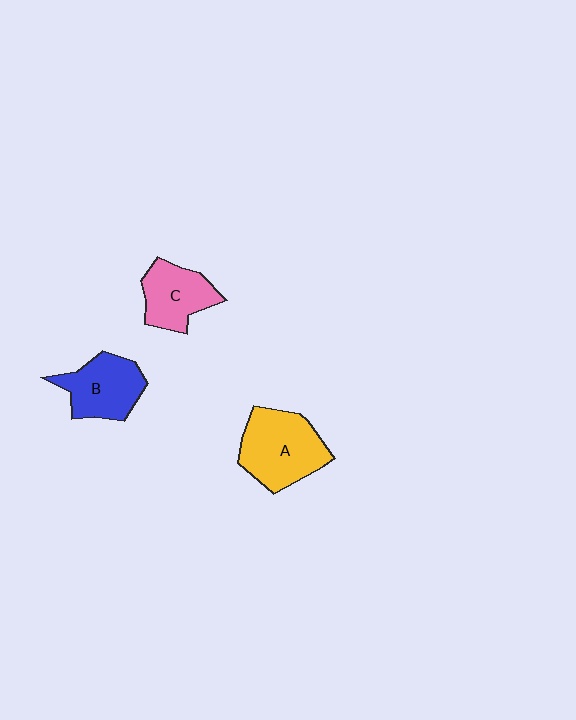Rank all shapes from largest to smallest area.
From largest to smallest: A (yellow), B (blue), C (pink).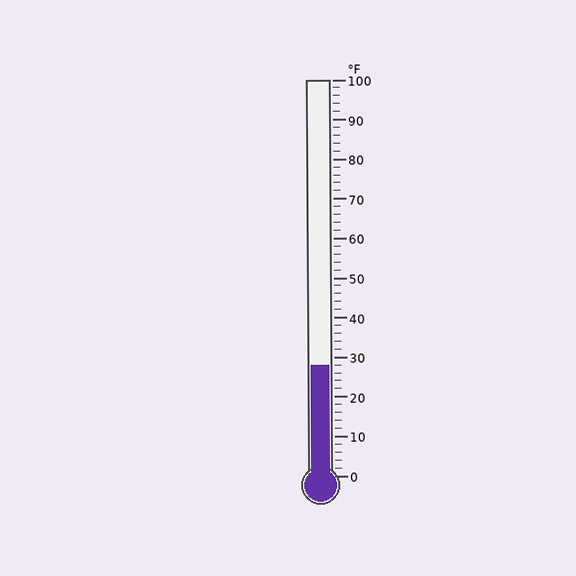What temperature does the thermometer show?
The thermometer shows approximately 28°F.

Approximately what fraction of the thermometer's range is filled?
The thermometer is filled to approximately 30% of its range.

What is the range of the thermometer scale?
The thermometer scale ranges from 0°F to 100°F.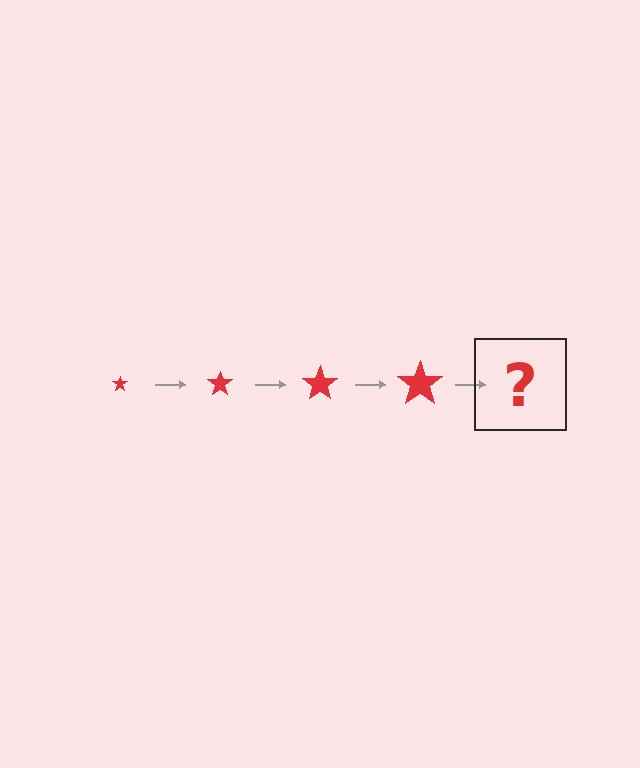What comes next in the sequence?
The next element should be a red star, larger than the previous one.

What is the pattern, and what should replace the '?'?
The pattern is that the star gets progressively larger each step. The '?' should be a red star, larger than the previous one.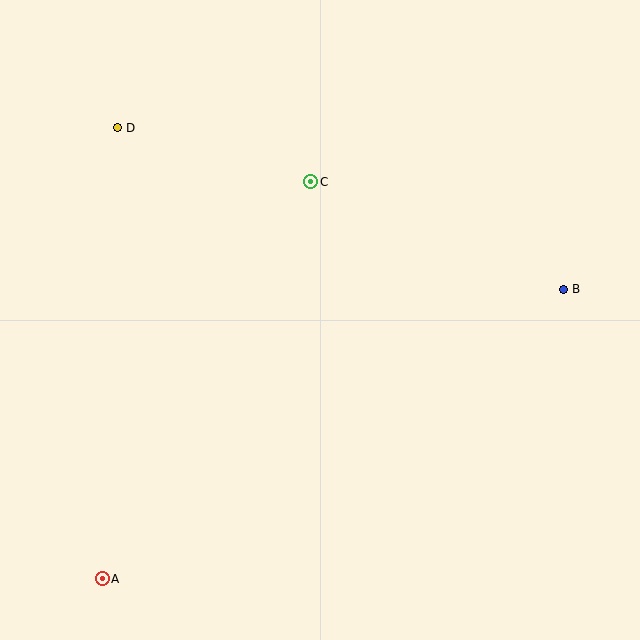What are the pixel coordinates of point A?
Point A is at (102, 579).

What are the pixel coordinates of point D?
Point D is at (117, 128).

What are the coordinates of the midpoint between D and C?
The midpoint between D and C is at (214, 155).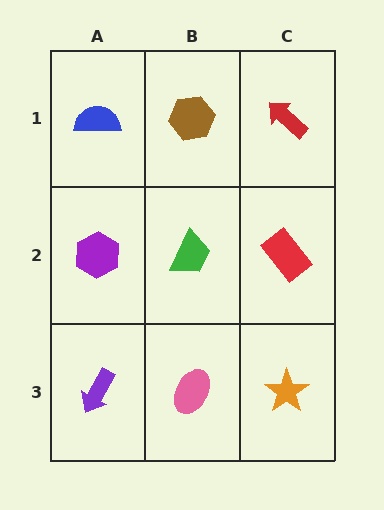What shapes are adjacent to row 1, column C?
A red rectangle (row 2, column C), a brown hexagon (row 1, column B).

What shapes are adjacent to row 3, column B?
A green trapezoid (row 2, column B), a purple arrow (row 3, column A), an orange star (row 3, column C).